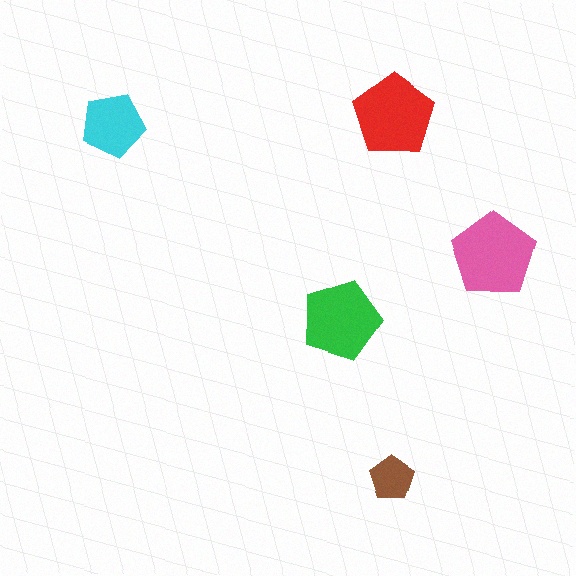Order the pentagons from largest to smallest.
the pink one, the red one, the green one, the cyan one, the brown one.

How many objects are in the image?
There are 5 objects in the image.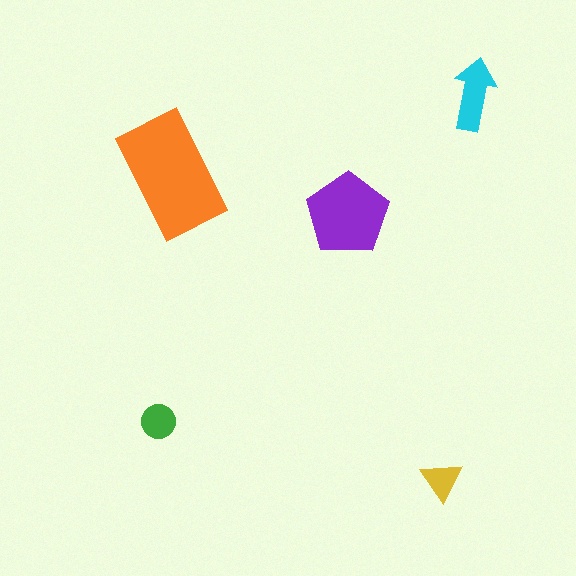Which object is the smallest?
The yellow triangle.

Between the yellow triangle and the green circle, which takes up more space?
The green circle.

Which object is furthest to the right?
The cyan arrow is rightmost.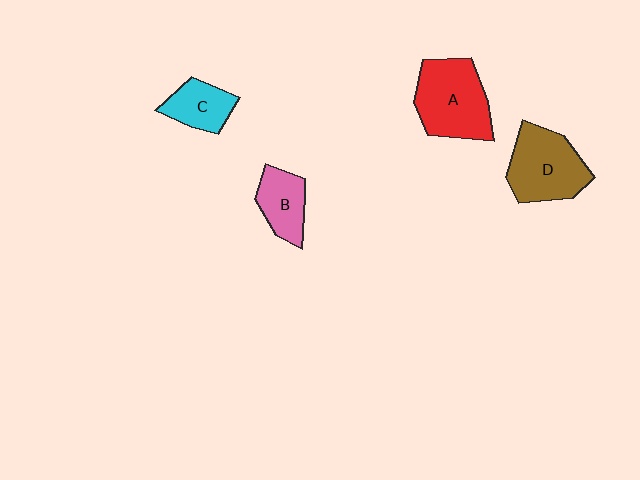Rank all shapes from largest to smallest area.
From largest to smallest: A (red), D (brown), B (pink), C (cyan).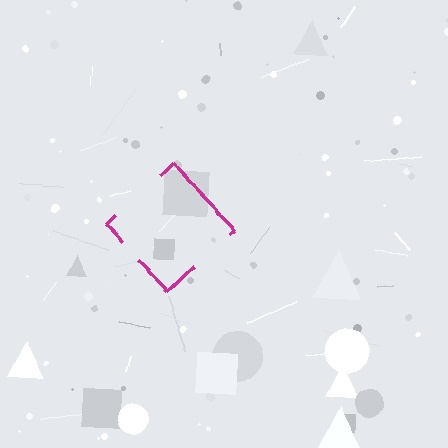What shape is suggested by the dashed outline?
The dashed outline suggests a diamond.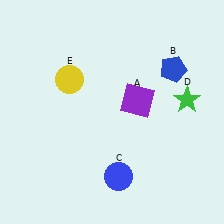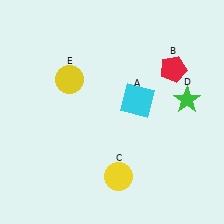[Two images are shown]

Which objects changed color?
A changed from purple to cyan. B changed from blue to red. C changed from blue to yellow.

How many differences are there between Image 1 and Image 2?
There are 3 differences between the two images.